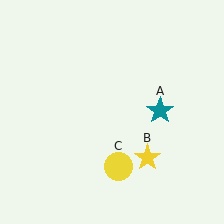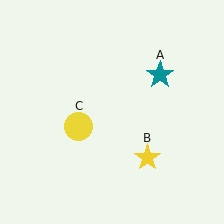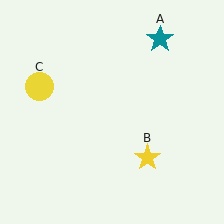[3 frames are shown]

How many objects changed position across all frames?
2 objects changed position: teal star (object A), yellow circle (object C).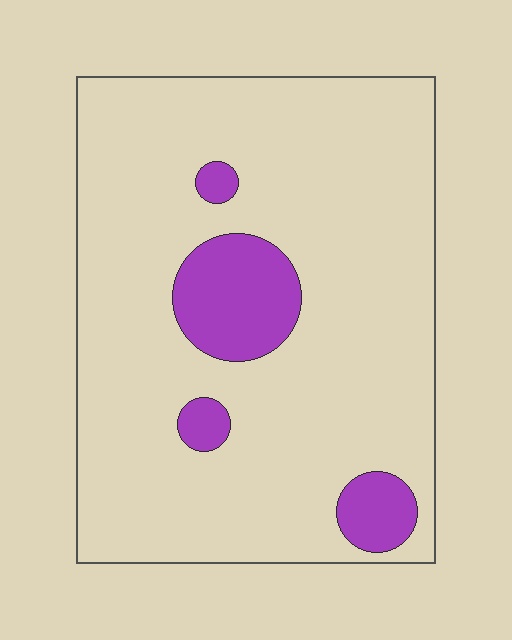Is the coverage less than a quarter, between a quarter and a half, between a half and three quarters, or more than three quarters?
Less than a quarter.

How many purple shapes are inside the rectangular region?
4.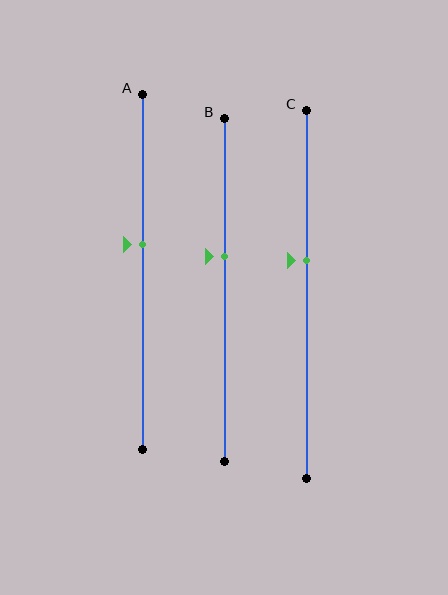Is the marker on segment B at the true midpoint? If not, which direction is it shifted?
No, the marker on segment B is shifted upward by about 10% of the segment length.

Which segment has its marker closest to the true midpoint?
Segment A has its marker closest to the true midpoint.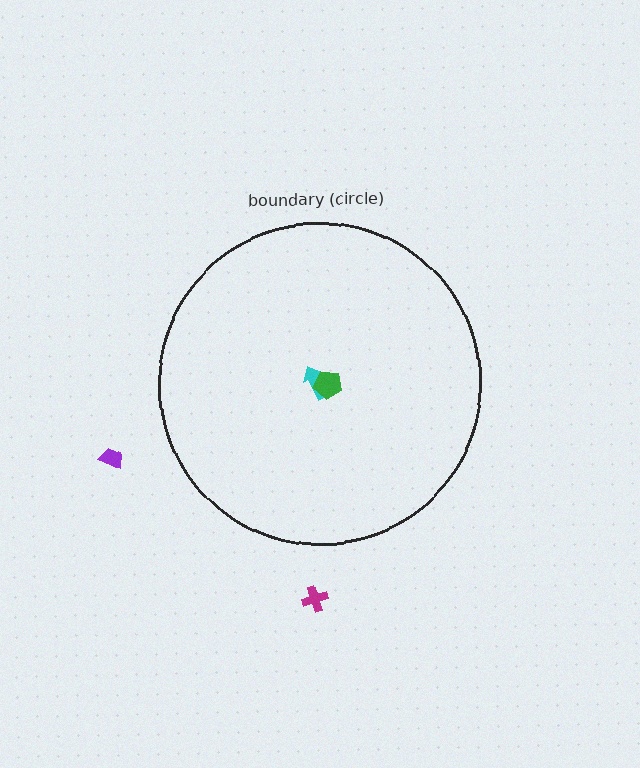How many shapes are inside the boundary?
2 inside, 2 outside.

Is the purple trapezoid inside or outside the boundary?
Outside.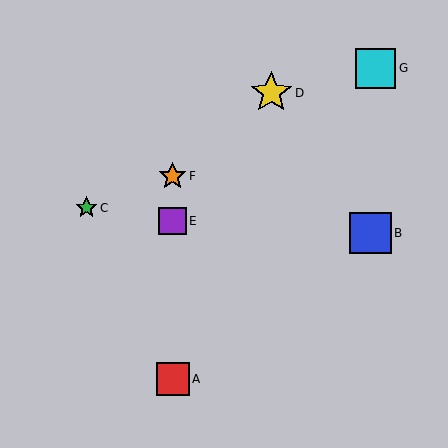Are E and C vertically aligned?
No, E is at x≈173 and C is at x≈86.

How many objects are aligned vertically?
3 objects (A, E, F) are aligned vertically.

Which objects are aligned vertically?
Objects A, E, F are aligned vertically.